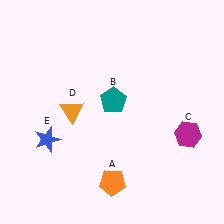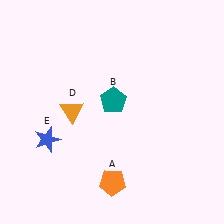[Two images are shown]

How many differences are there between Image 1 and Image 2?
There is 1 difference between the two images.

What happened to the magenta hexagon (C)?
The magenta hexagon (C) was removed in Image 2. It was in the bottom-right area of Image 1.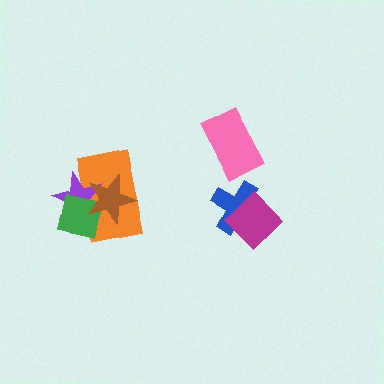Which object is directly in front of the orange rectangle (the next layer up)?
The purple star is directly in front of the orange rectangle.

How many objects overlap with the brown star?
3 objects overlap with the brown star.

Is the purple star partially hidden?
Yes, it is partially covered by another shape.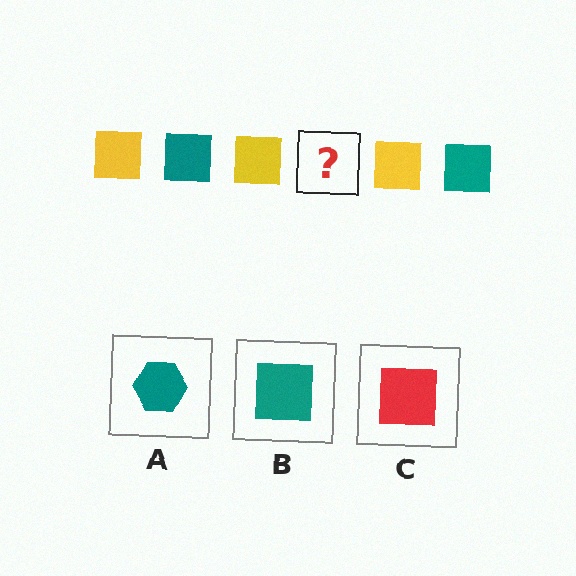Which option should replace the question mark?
Option B.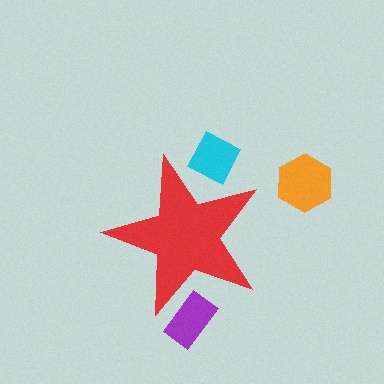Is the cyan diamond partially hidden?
Yes, the cyan diamond is partially hidden behind the red star.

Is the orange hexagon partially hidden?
No, the orange hexagon is fully visible.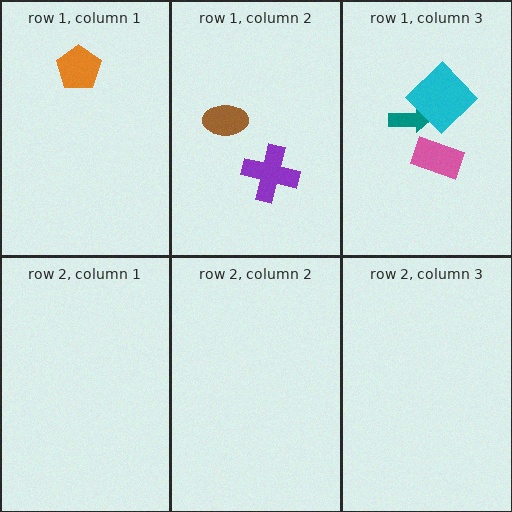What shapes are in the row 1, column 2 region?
The purple cross, the brown ellipse.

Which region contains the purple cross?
The row 1, column 2 region.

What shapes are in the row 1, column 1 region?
The orange pentagon.